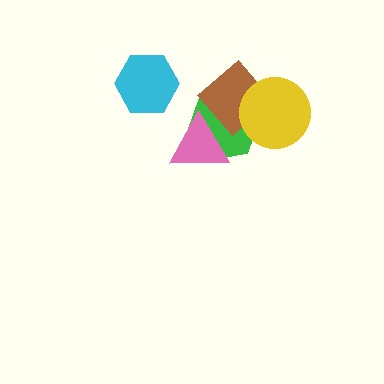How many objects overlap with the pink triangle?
2 objects overlap with the pink triangle.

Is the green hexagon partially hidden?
Yes, it is partially covered by another shape.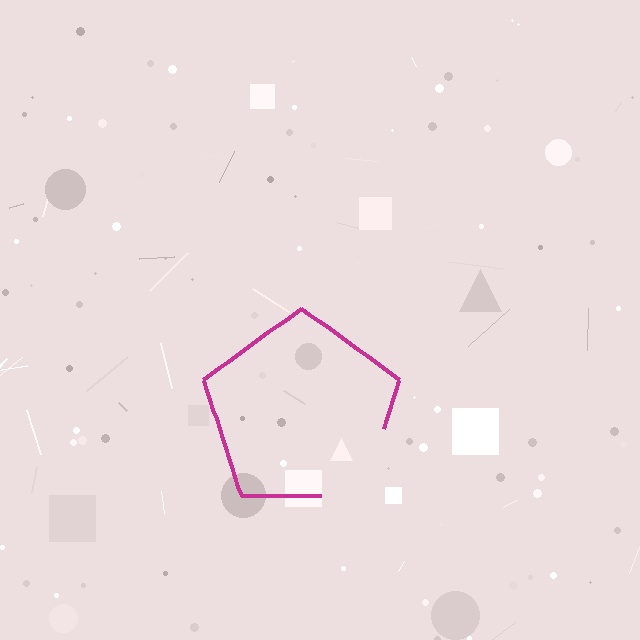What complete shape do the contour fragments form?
The contour fragments form a pentagon.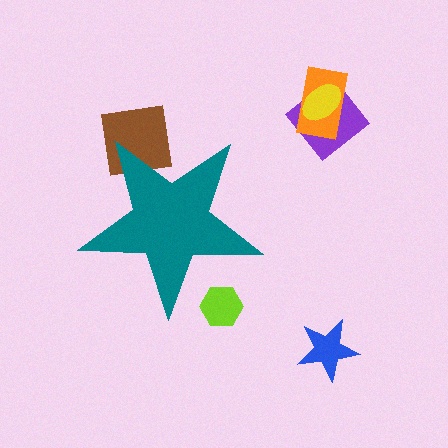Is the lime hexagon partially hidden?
Yes, the lime hexagon is partially hidden behind the teal star.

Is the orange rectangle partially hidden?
No, the orange rectangle is fully visible.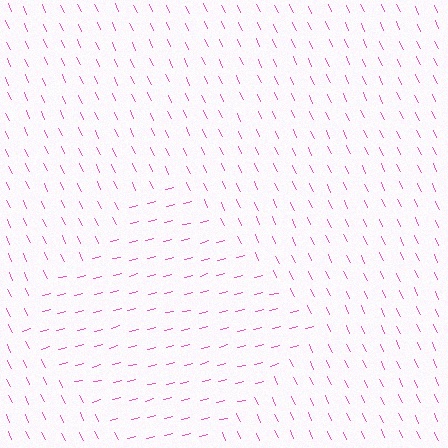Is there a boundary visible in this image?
Yes, there is a texture boundary formed by a change in line orientation.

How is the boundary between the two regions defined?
The boundary is defined purely by a change in line orientation (approximately 79 degrees difference). All lines are the same color and thickness.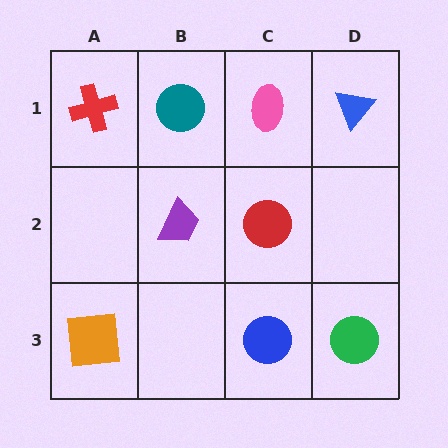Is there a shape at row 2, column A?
No, that cell is empty.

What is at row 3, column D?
A green circle.